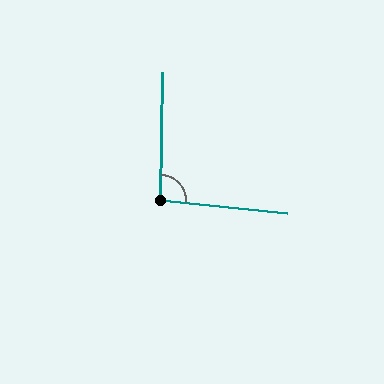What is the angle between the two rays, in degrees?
Approximately 95 degrees.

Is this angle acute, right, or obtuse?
It is approximately a right angle.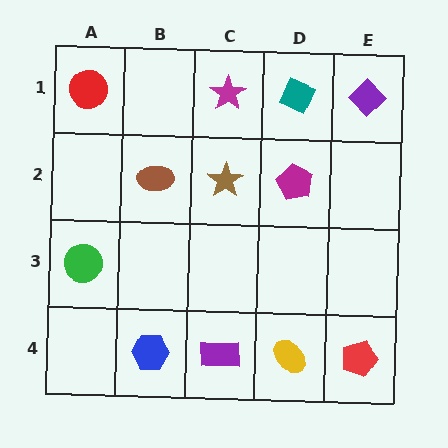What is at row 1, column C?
A magenta star.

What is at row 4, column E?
A red pentagon.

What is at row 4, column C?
A purple rectangle.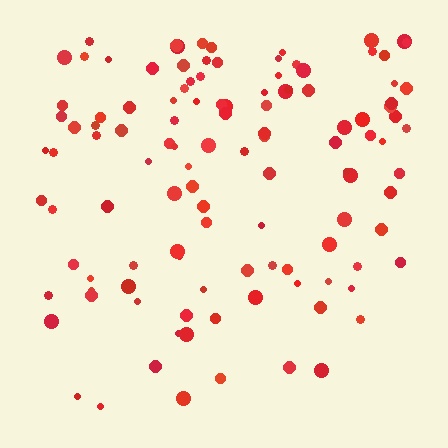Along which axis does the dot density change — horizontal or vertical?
Vertical.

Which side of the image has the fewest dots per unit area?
The bottom.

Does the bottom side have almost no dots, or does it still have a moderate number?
Still a moderate number, just noticeably fewer than the top.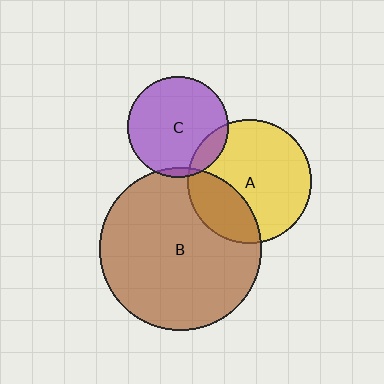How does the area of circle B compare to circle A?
Approximately 1.7 times.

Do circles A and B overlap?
Yes.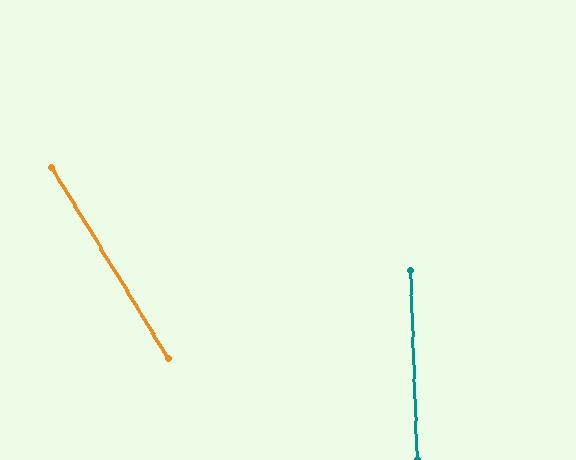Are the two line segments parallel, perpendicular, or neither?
Neither parallel nor perpendicular — they differ by about 29°.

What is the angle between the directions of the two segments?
Approximately 29 degrees.